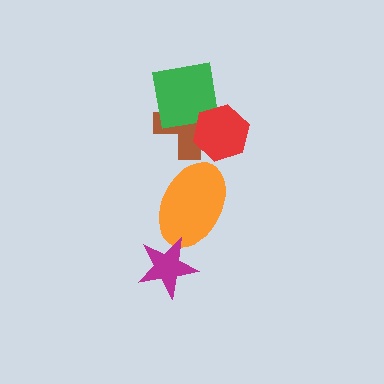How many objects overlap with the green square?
2 objects overlap with the green square.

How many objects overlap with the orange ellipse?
1 object overlaps with the orange ellipse.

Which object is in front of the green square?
The red hexagon is in front of the green square.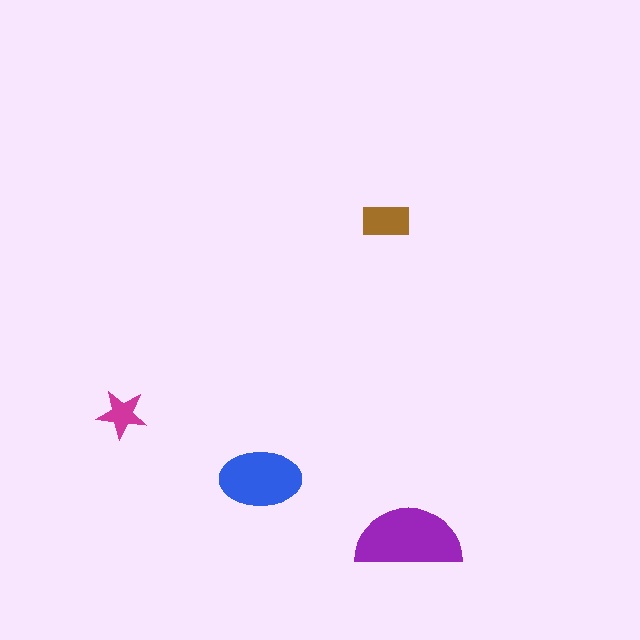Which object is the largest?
The purple semicircle.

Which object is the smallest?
The magenta star.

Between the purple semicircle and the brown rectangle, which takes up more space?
The purple semicircle.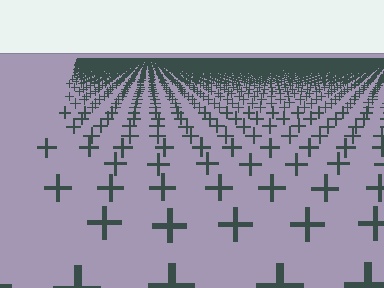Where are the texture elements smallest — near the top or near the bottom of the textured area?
Near the top.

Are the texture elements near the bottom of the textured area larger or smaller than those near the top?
Larger. Near the bottom, elements are closer to the viewer and appear at a bigger on-screen size.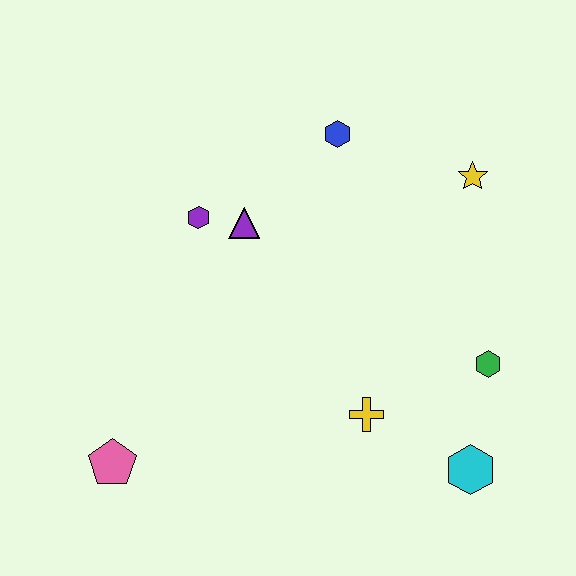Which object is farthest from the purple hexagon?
The cyan hexagon is farthest from the purple hexagon.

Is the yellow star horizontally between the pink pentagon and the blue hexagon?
No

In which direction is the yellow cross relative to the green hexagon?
The yellow cross is to the left of the green hexagon.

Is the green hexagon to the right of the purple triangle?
Yes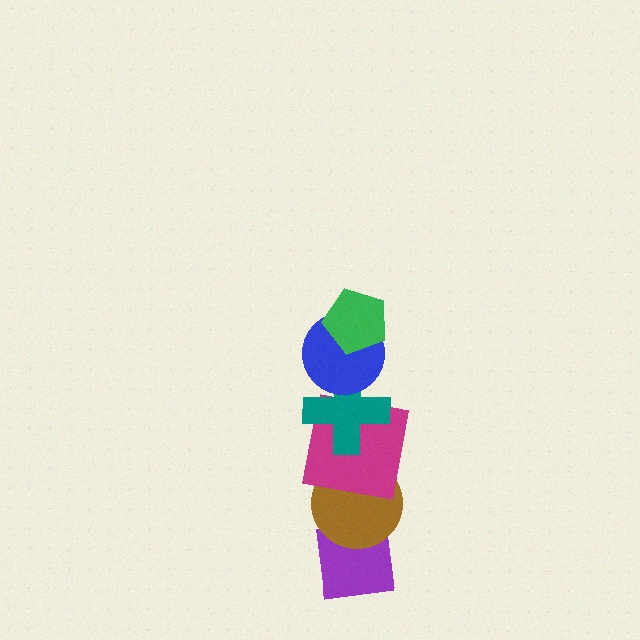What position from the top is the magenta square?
The magenta square is 4th from the top.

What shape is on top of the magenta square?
The teal cross is on top of the magenta square.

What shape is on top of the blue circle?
The green pentagon is on top of the blue circle.